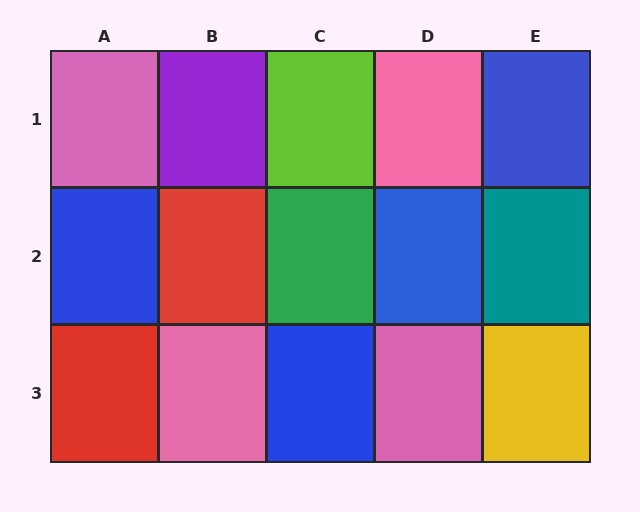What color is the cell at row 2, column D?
Blue.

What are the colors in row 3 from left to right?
Red, pink, blue, pink, yellow.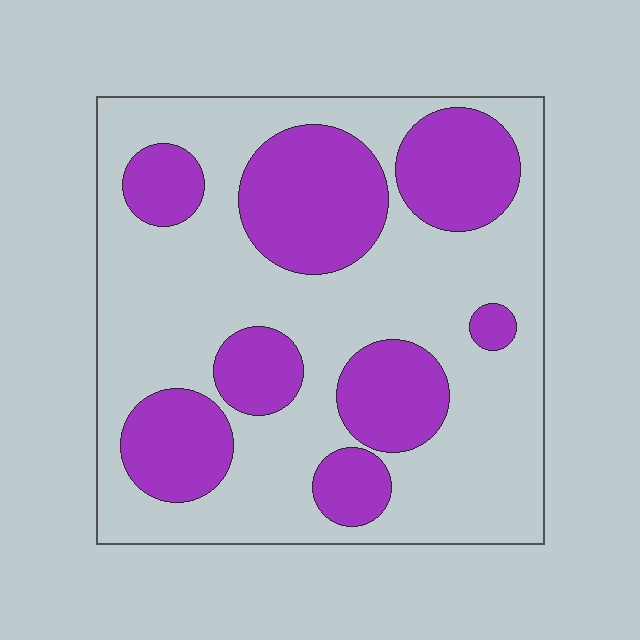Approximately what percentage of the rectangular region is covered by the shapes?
Approximately 35%.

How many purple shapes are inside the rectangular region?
8.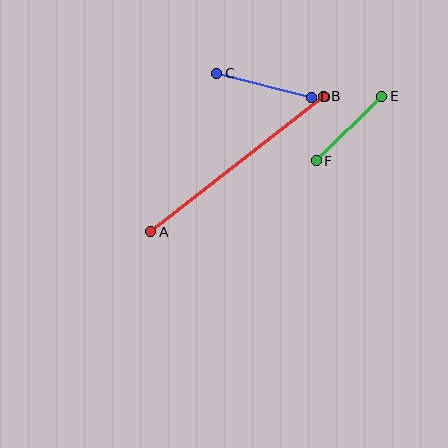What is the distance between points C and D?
The distance is approximately 98 pixels.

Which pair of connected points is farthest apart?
Points A and B are farthest apart.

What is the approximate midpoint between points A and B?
The midpoint is at approximately (237, 164) pixels.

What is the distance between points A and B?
The distance is approximately 220 pixels.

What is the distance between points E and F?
The distance is approximately 92 pixels.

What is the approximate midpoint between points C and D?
The midpoint is at approximately (264, 85) pixels.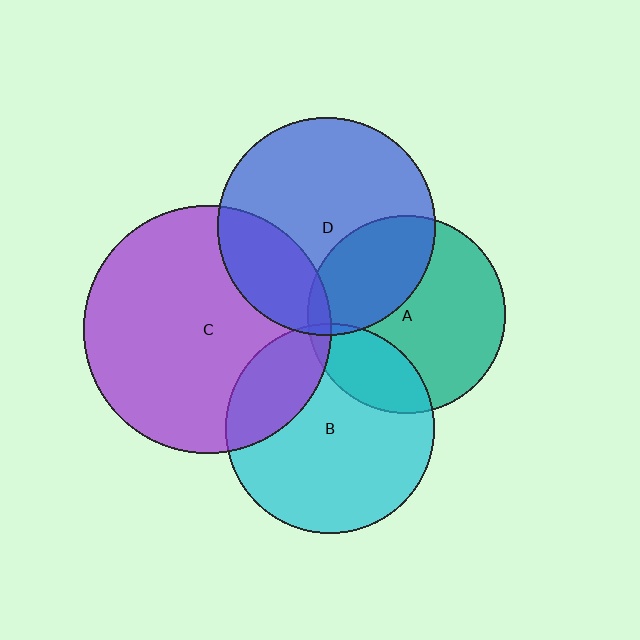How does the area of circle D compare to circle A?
Approximately 1.2 times.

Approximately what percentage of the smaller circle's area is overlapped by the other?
Approximately 5%.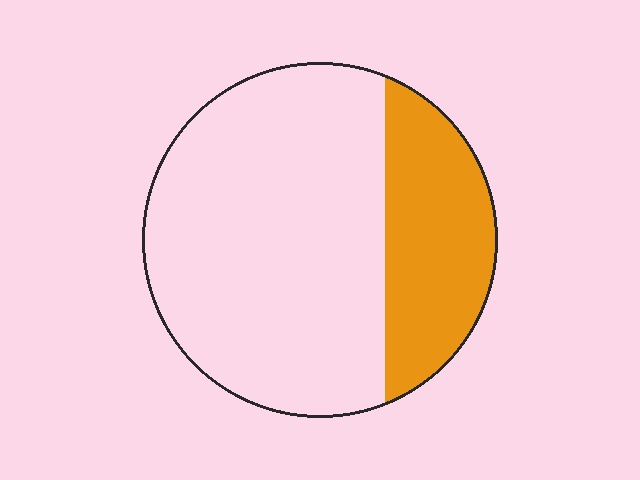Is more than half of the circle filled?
No.